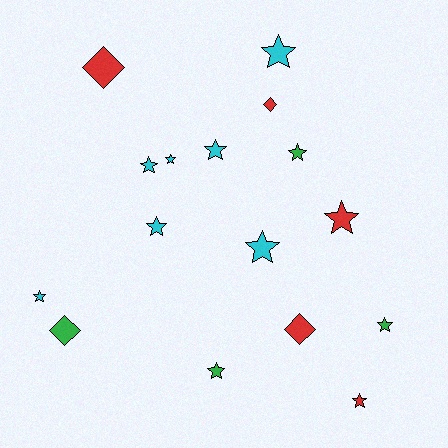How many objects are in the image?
There are 16 objects.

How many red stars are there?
There are 2 red stars.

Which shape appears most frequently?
Star, with 12 objects.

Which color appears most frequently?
Cyan, with 7 objects.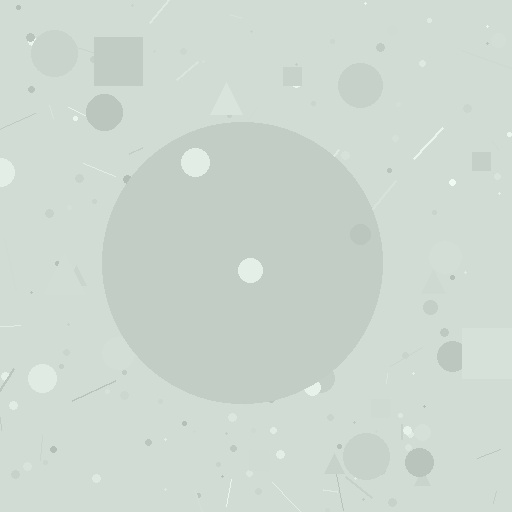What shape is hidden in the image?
A circle is hidden in the image.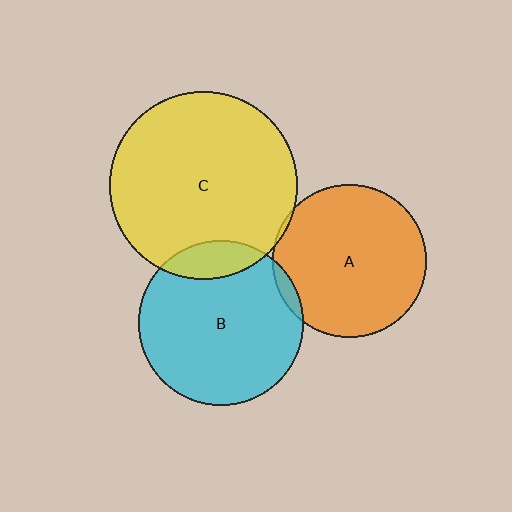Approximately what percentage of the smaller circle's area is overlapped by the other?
Approximately 15%.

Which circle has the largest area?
Circle C (yellow).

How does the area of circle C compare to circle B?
Approximately 1.3 times.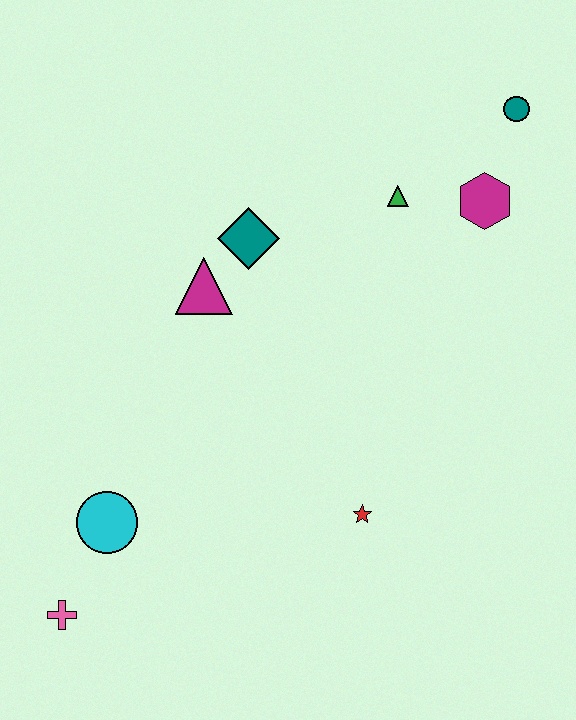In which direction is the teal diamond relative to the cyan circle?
The teal diamond is above the cyan circle.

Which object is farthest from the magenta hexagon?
The pink cross is farthest from the magenta hexagon.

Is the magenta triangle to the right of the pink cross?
Yes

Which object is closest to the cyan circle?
The pink cross is closest to the cyan circle.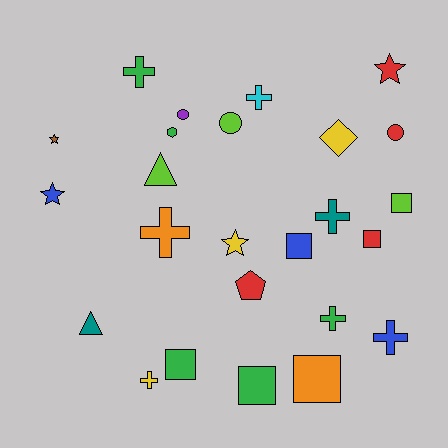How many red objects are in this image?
There are 4 red objects.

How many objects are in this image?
There are 25 objects.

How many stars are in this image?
There are 4 stars.